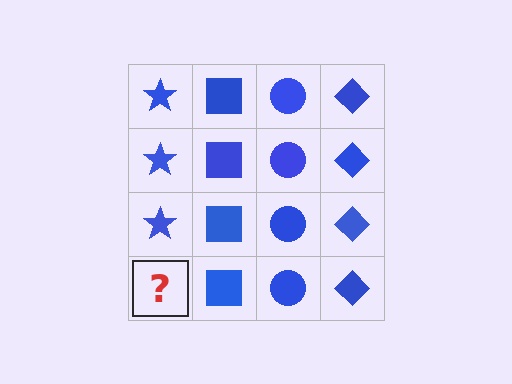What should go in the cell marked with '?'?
The missing cell should contain a blue star.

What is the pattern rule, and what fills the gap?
The rule is that each column has a consistent shape. The gap should be filled with a blue star.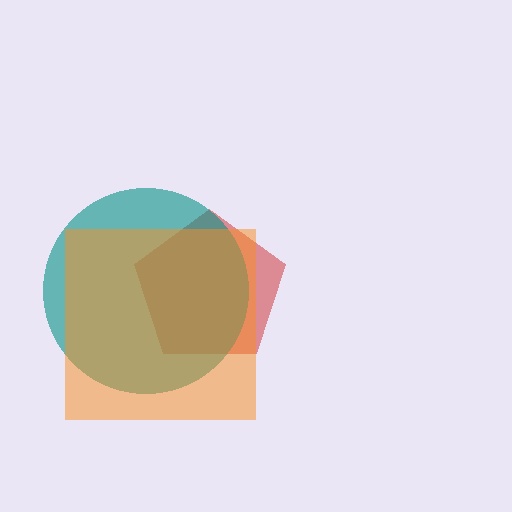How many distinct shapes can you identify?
There are 3 distinct shapes: a red pentagon, a teal circle, an orange square.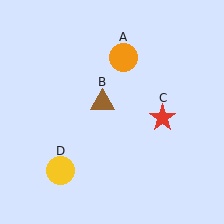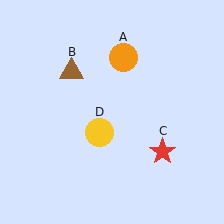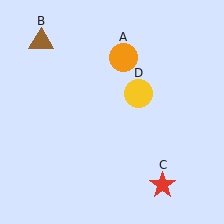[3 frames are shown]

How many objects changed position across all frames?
3 objects changed position: brown triangle (object B), red star (object C), yellow circle (object D).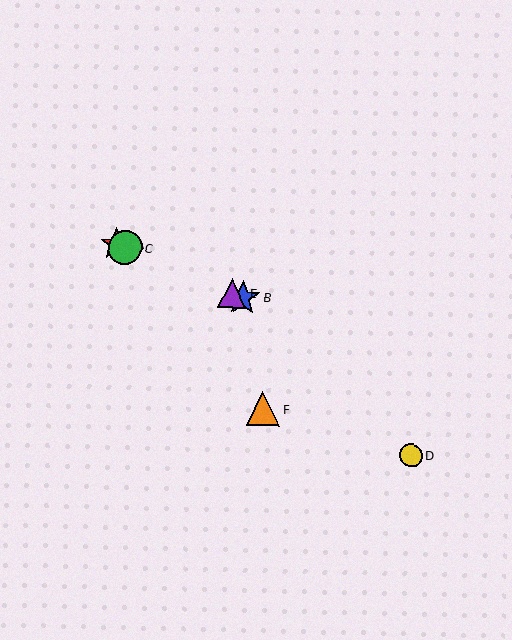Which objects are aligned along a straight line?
Objects A, B, C, E are aligned along a straight line.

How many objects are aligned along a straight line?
4 objects (A, B, C, E) are aligned along a straight line.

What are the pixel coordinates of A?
Object A is at (116, 244).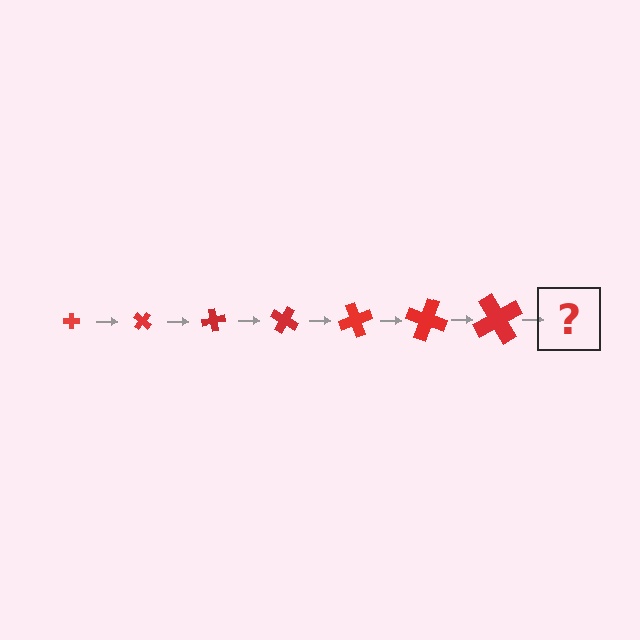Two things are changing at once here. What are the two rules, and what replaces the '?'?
The two rules are that the cross grows larger each step and it rotates 40 degrees each step. The '?' should be a cross, larger than the previous one and rotated 280 degrees from the start.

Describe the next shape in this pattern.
It should be a cross, larger than the previous one and rotated 280 degrees from the start.